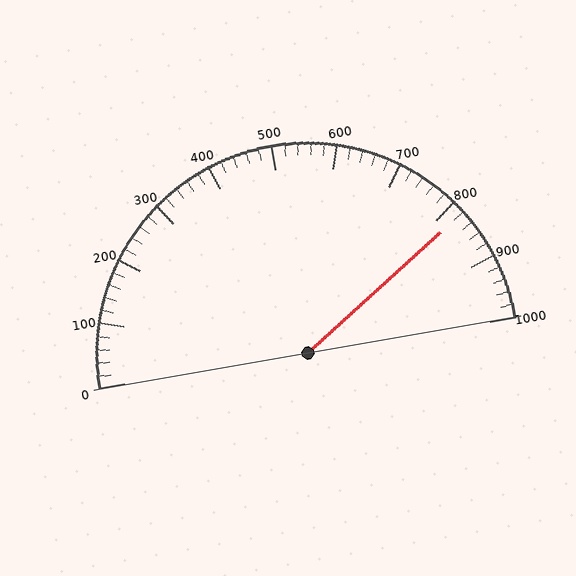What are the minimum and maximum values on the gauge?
The gauge ranges from 0 to 1000.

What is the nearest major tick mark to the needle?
The nearest major tick mark is 800.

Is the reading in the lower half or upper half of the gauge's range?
The reading is in the upper half of the range (0 to 1000).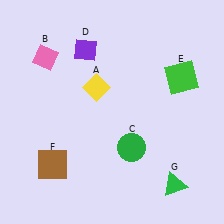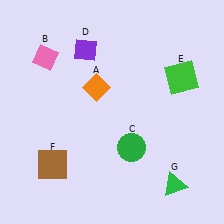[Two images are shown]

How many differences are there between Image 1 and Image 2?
There is 1 difference between the two images.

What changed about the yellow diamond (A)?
In Image 1, A is yellow. In Image 2, it changed to orange.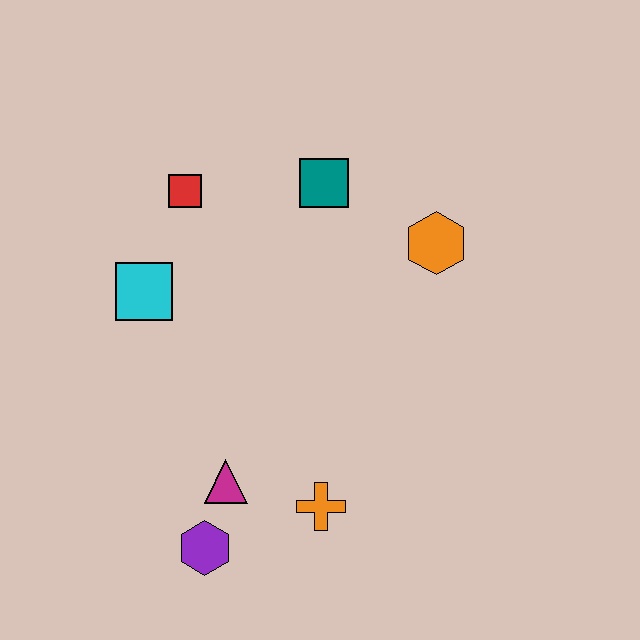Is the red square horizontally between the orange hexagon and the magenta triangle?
No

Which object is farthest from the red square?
The purple hexagon is farthest from the red square.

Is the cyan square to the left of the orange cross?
Yes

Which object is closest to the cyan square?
The red square is closest to the cyan square.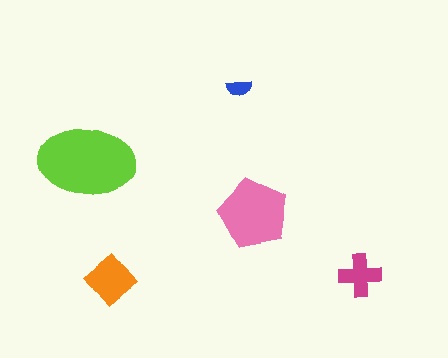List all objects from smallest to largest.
The blue semicircle, the magenta cross, the orange diamond, the pink pentagon, the lime ellipse.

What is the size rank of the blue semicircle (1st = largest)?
5th.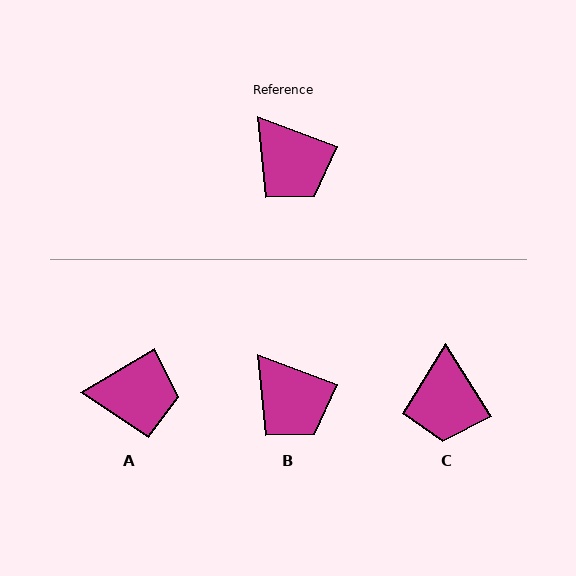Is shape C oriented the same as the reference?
No, it is off by about 37 degrees.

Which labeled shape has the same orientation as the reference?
B.